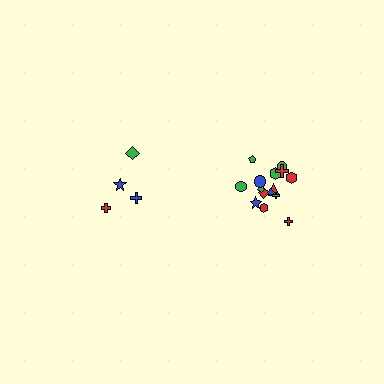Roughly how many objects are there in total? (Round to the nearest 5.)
Roughly 20 objects in total.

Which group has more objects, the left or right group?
The right group.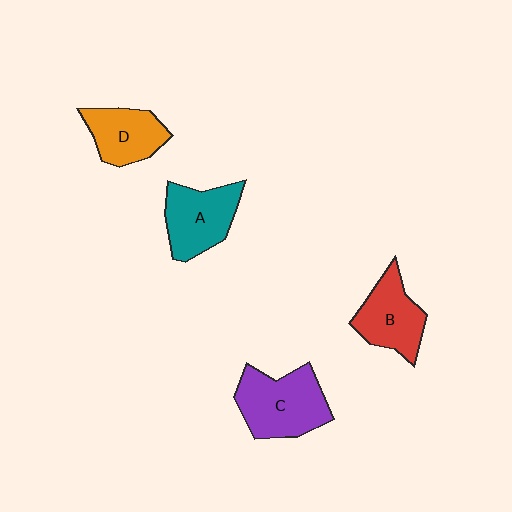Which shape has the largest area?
Shape C (purple).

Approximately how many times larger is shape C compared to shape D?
Approximately 1.4 times.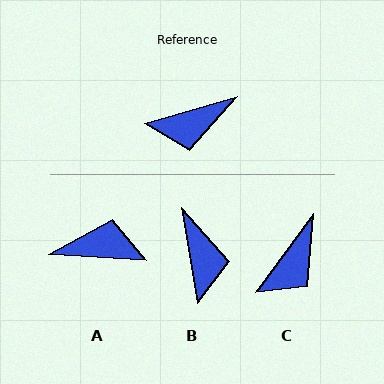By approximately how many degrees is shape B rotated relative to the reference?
Approximately 83 degrees counter-clockwise.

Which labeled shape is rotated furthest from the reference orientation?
A, about 160 degrees away.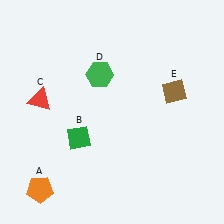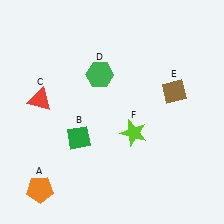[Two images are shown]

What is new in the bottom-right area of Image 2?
A lime star (F) was added in the bottom-right area of Image 2.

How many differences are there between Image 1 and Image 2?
There is 1 difference between the two images.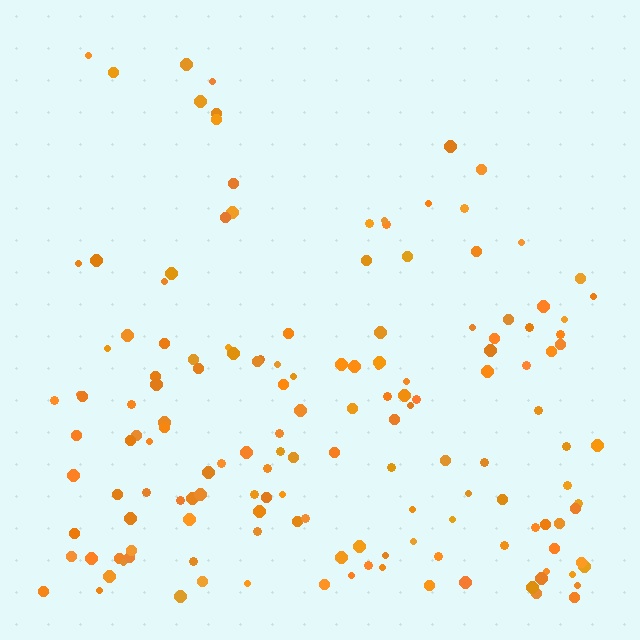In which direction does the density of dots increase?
From top to bottom, with the bottom side densest.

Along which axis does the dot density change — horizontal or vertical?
Vertical.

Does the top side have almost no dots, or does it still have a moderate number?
Still a moderate number, just noticeably fewer than the bottom.